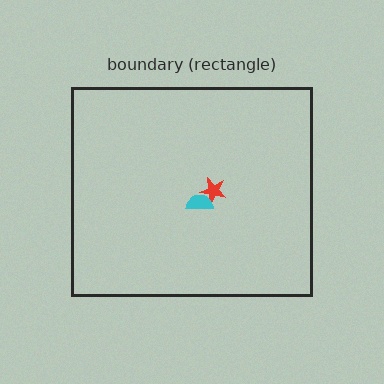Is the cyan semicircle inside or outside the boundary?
Inside.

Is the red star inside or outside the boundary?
Inside.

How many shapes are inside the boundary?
2 inside, 0 outside.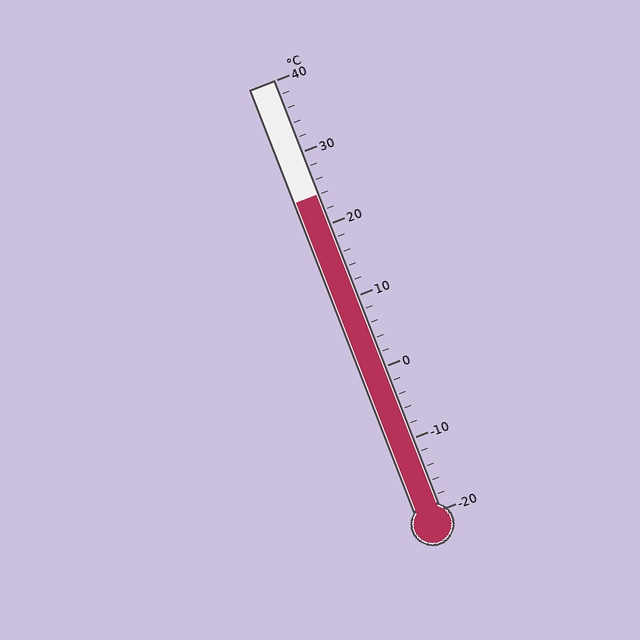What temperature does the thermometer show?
The thermometer shows approximately 24°C.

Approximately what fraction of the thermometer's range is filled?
The thermometer is filled to approximately 75% of its range.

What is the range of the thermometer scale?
The thermometer scale ranges from -20°C to 40°C.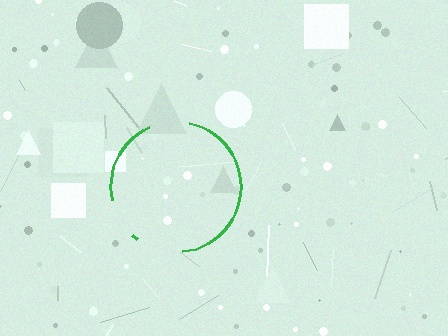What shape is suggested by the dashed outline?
The dashed outline suggests a circle.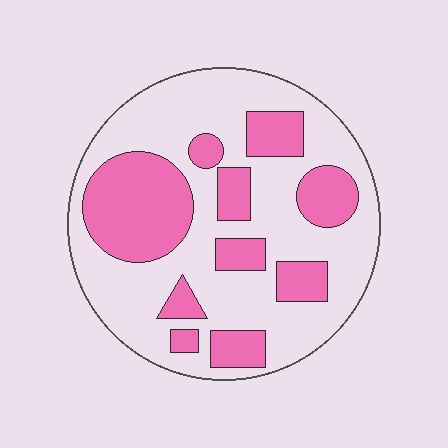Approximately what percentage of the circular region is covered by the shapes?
Approximately 35%.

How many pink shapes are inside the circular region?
10.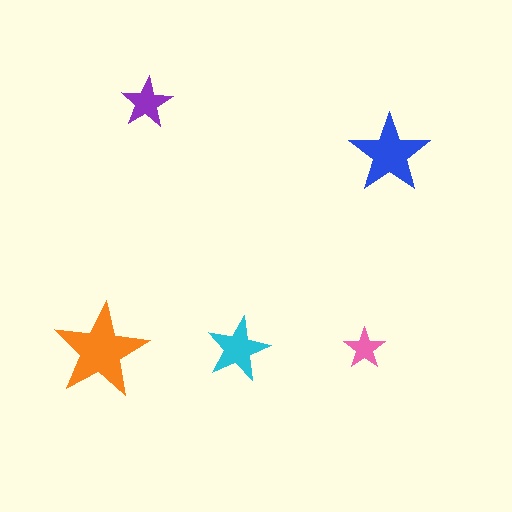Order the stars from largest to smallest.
the orange one, the blue one, the cyan one, the purple one, the pink one.